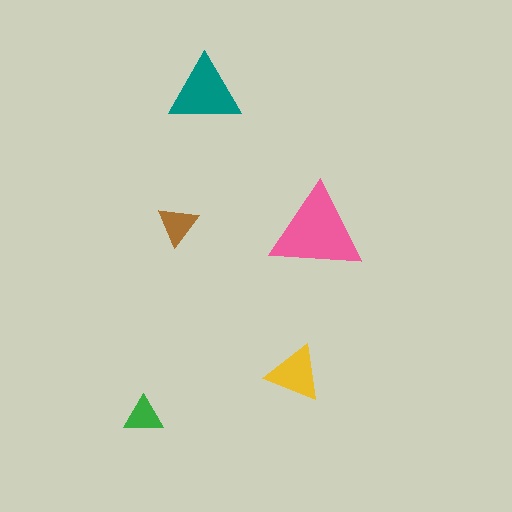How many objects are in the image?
There are 5 objects in the image.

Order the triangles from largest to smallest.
the pink one, the teal one, the yellow one, the brown one, the green one.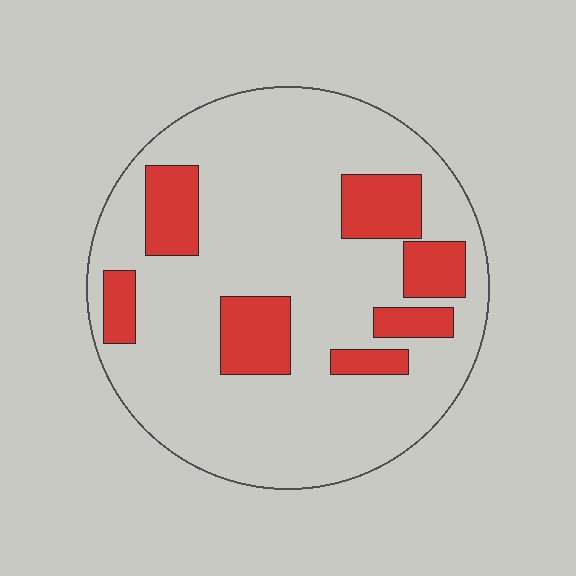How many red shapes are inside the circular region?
7.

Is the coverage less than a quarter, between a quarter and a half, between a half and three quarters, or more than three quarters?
Less than a quarter.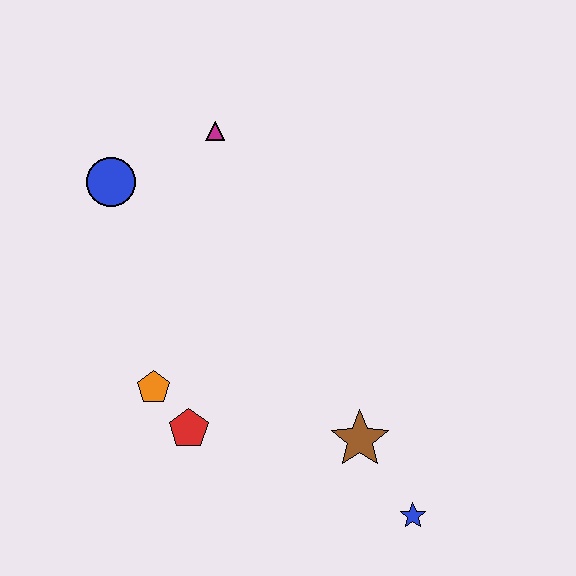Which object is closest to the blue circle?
The magenta triangle is closest to the blue circle.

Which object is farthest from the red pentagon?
The magenta triangle is farthest from the red pentagon.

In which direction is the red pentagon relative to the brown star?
The red pentagon is to the left of the brown star.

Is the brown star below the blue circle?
Yes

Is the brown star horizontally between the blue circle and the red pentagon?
No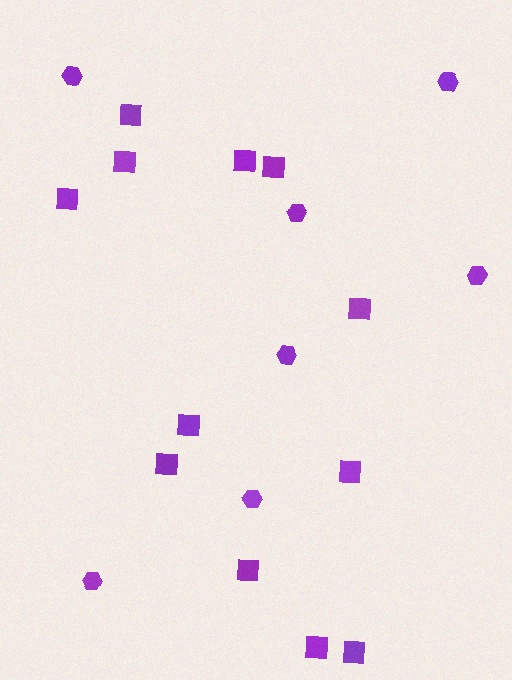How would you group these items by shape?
There are 2 groups: one group of squares (12) and one group of hexagons (7).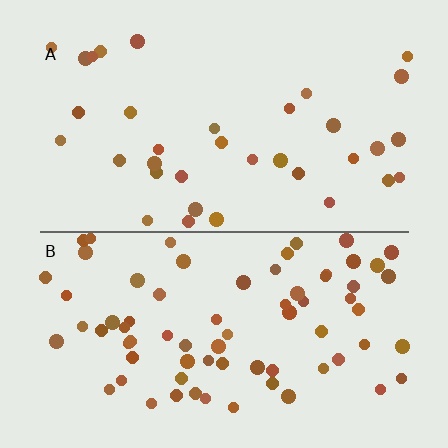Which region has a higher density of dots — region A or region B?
B (the bottom).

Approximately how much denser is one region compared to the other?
Approximately 2.1× — region B over region A.